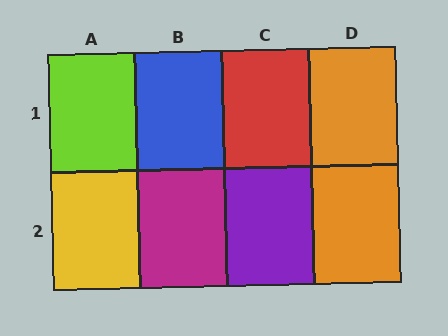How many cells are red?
1 cell is red.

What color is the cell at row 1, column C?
Red.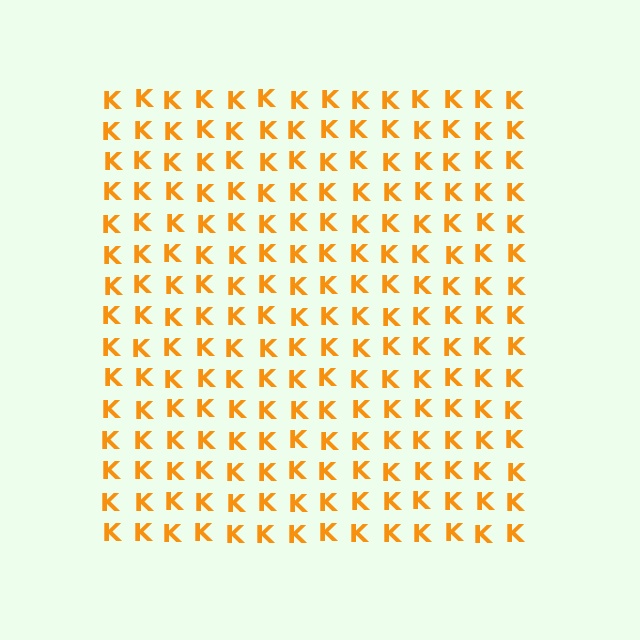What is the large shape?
The large shape is a square.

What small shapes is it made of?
It is made of small letter K's.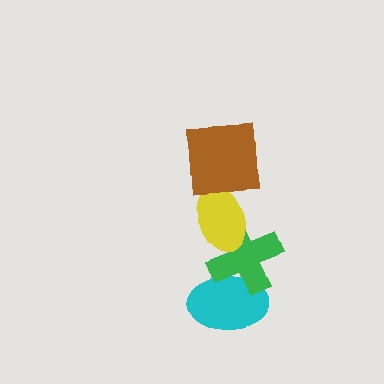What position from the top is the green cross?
The green cross is 3rd from the top.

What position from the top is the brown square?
The brown square is 1st from the top.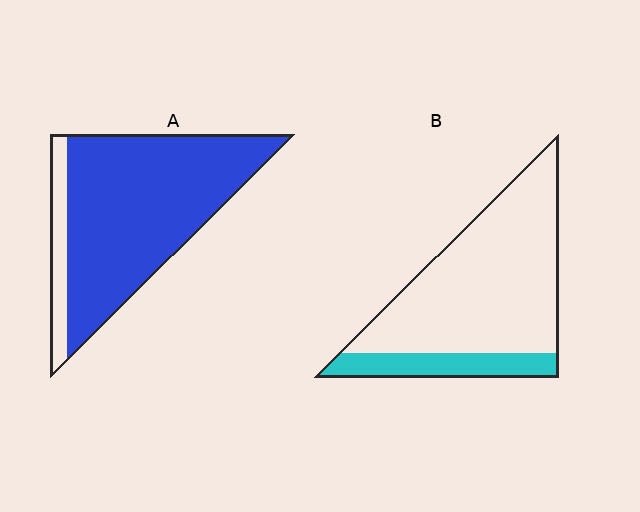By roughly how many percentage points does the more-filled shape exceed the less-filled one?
By roughly 65 percentage points (A over B).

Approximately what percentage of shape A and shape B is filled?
A is approximately 85% and B is approximately 20%.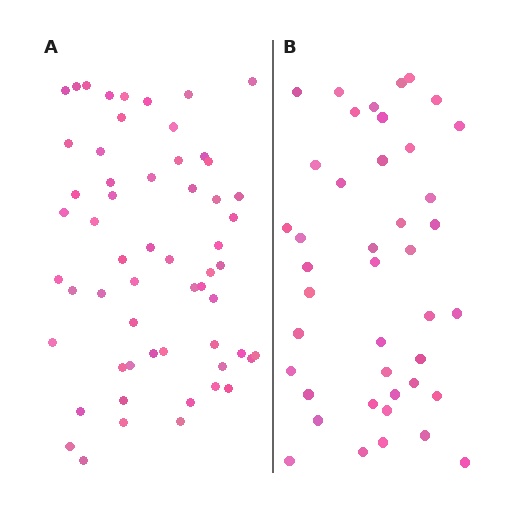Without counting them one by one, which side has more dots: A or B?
Region A (the left region) has more dots.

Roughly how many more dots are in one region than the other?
Region A has approximately 15 more dots than region B.